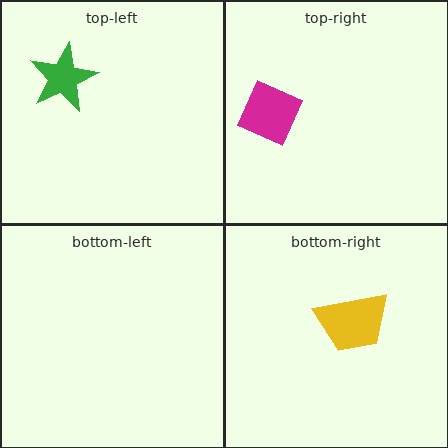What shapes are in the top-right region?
The magenta diamond.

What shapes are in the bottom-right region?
The yellow trapezoid.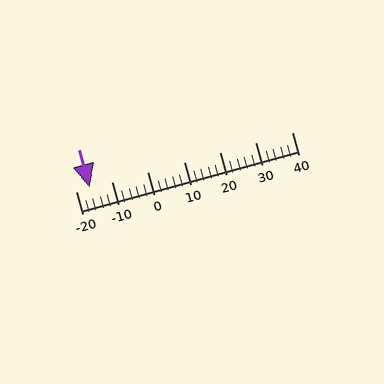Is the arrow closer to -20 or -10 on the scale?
The arrow is closer to -20.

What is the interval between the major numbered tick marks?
The major tick marks are spaced 10 units apart.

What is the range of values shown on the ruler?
The ruler shows values from -20 to 40.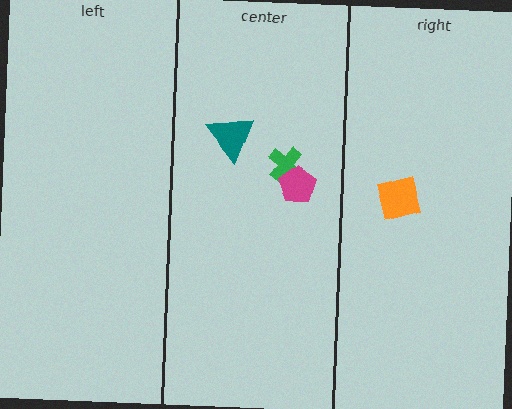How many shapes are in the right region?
1.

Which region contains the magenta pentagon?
The center region.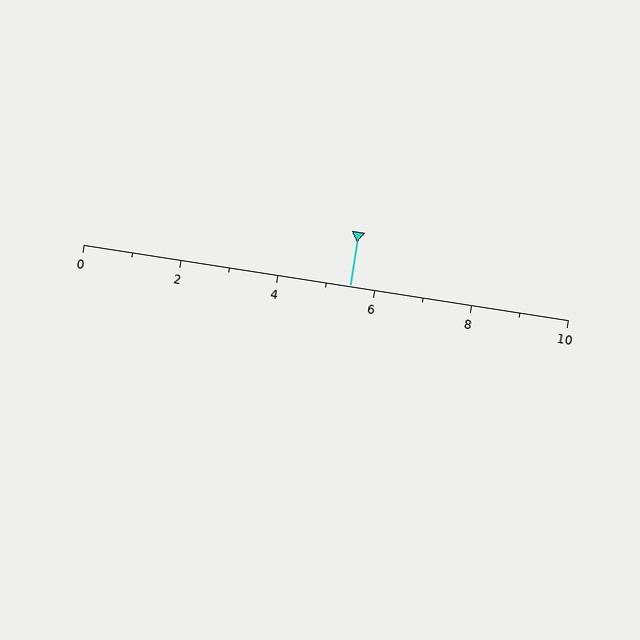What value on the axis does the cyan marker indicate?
The marker indicates approximately 5.5.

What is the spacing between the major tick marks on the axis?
The major ticks are spaced 2 apart.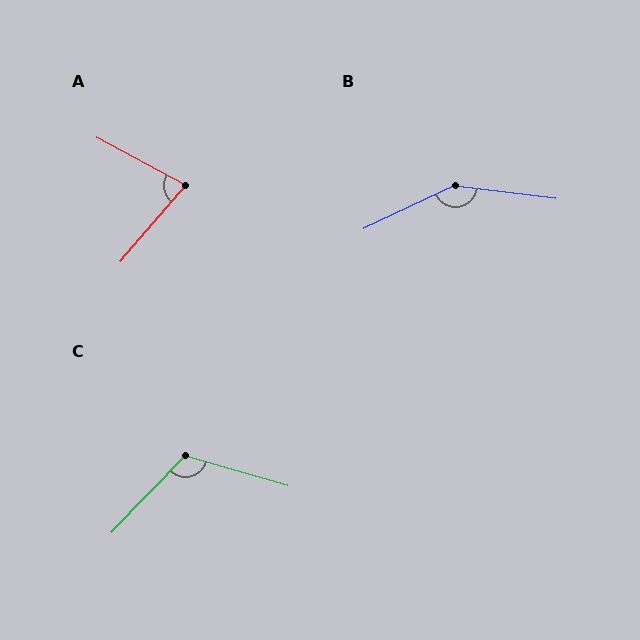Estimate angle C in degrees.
Approximately 118 degrees.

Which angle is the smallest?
A, at approximately 78 degrees.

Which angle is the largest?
B, at approximately 148 degrees.